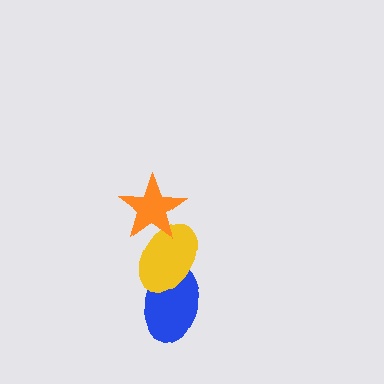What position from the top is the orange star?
The orange star is 1st from the top.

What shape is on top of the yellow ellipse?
The orange star is on top of the yellow ellipse.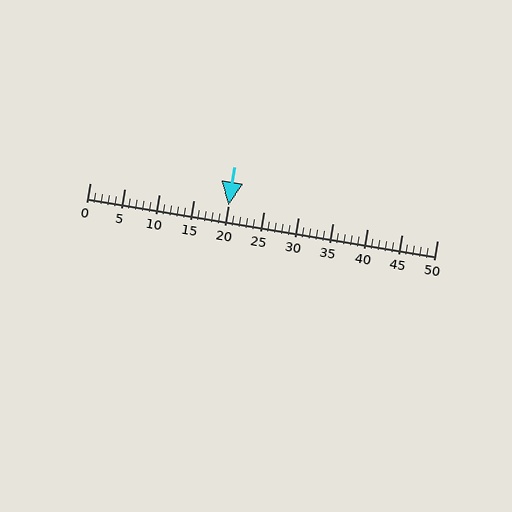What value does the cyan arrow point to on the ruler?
The cyan arrow points to approximately 20.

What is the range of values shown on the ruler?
The ruler shows values from 0 to 50.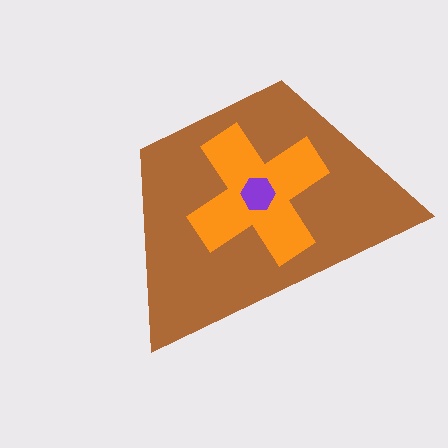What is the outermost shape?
The brown trapezoid.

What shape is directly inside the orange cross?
The purple hexagon.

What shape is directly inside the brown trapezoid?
The orange cross.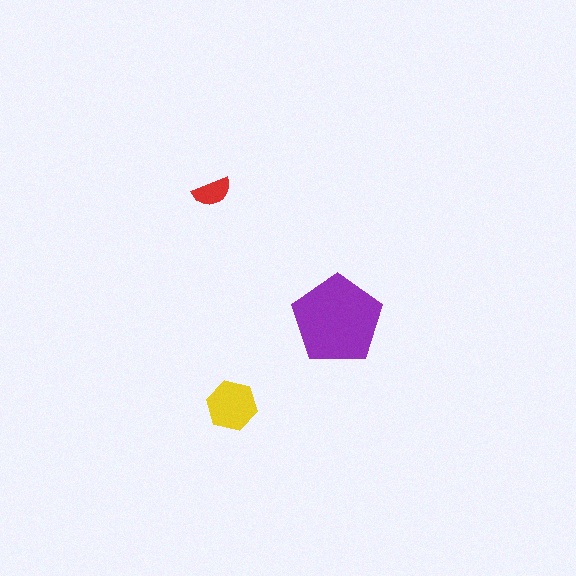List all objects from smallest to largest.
The red semicircle, the yellow hexagon, the purple pentagon.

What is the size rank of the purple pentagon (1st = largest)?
1st.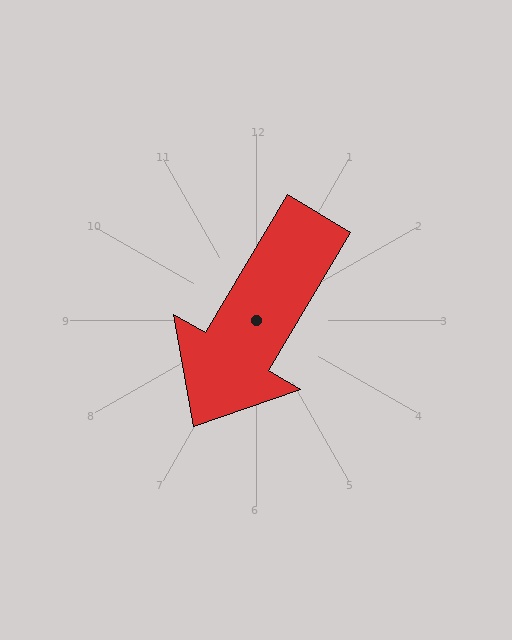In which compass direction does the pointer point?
Southwest.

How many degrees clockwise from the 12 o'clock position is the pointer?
Approximately 211 degrees.